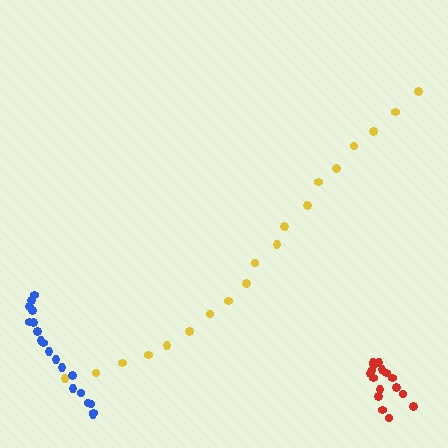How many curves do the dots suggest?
There are 3 distinct paths.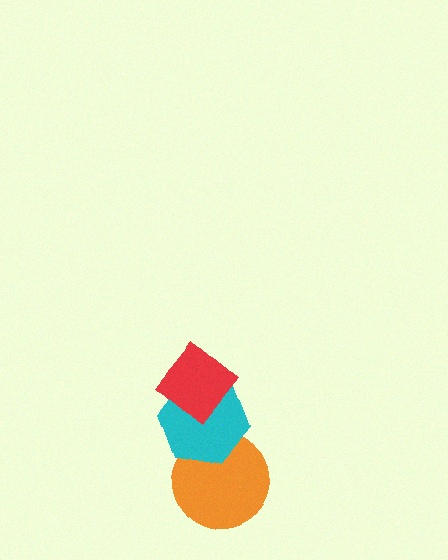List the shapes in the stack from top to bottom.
From top to bottom: the red diamond, the cyan hexagon, the orange circle.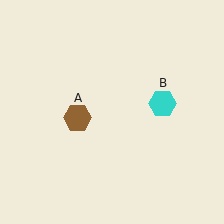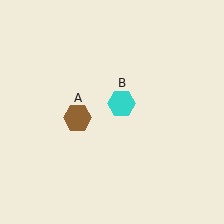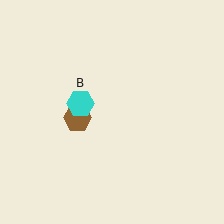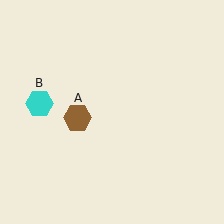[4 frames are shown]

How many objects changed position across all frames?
1 object changed position: cyan hexagon (object B).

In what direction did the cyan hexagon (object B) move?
The cyan hexagon (object B) moved left.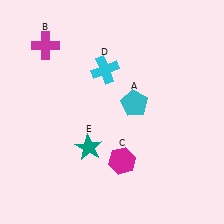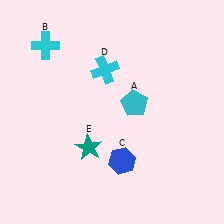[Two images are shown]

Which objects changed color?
B changed from magenta to cyan. C changed from magenta to blue.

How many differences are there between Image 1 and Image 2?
There are 2 differences between the two images.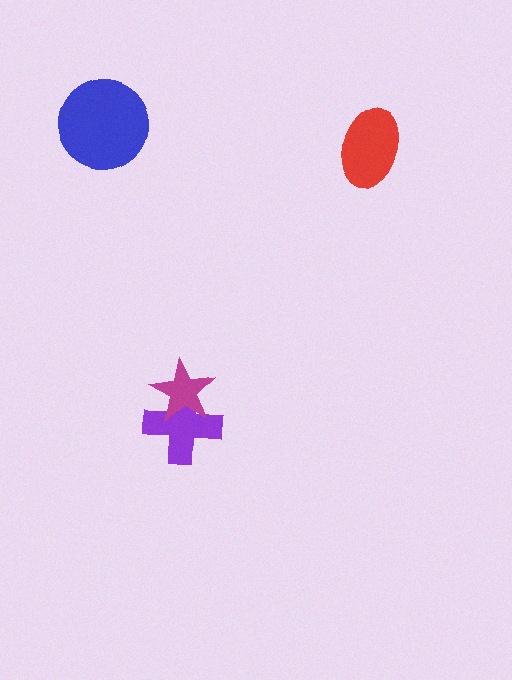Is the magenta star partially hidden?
No, no other shape covers it.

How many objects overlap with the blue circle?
0 objects overlap with the blue circle.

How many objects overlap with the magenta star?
1 object overlaps with the magenta star.